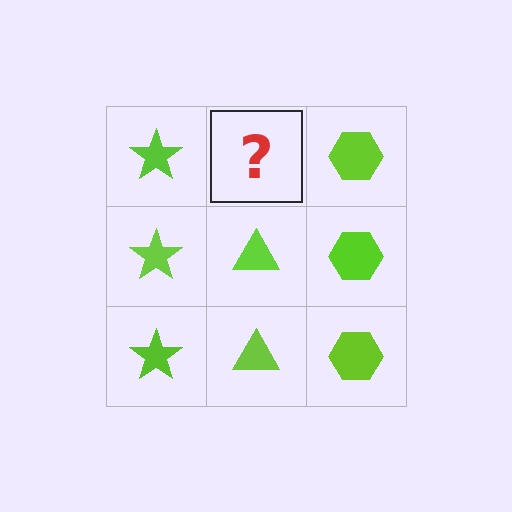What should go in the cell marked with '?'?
The missing cell should contain a lime triangle.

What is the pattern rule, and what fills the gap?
The rule is that each column has a consistent shape. The gap should be filled with a lime triangle.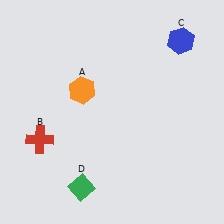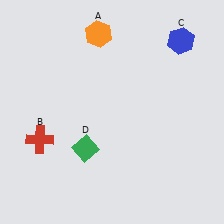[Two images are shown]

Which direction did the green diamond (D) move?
The green diamond (D) moved up.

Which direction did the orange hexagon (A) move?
The orange hexagon (A) moved up.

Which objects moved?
The objects that moved are: the orange hexagon (A), the green diamond (D).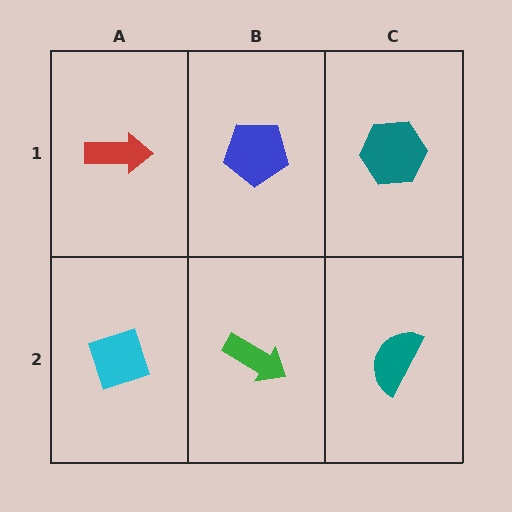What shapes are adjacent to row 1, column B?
A green arrow (row 2, column B), a red arrow (row 1, column A), a teal hexagon (row 1, column C).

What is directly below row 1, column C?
A teal semicircle.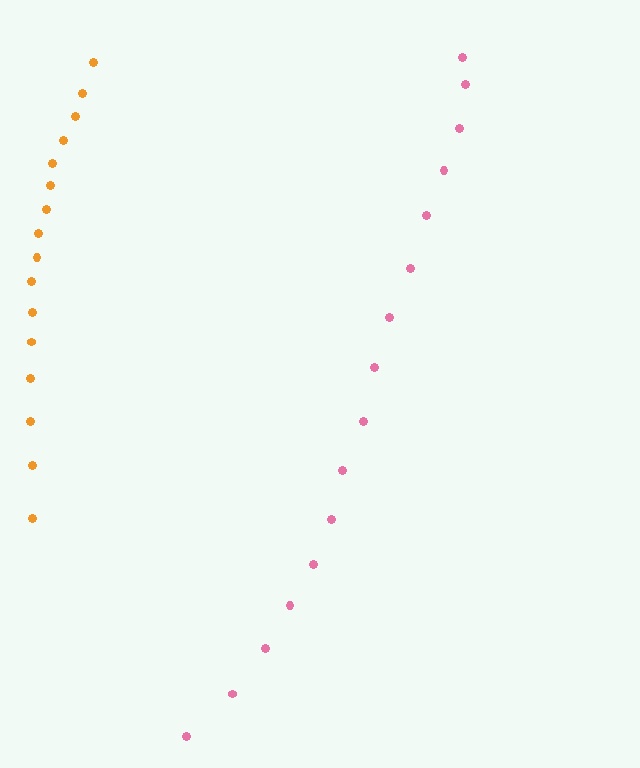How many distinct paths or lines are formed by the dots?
There are 2 distinct paths.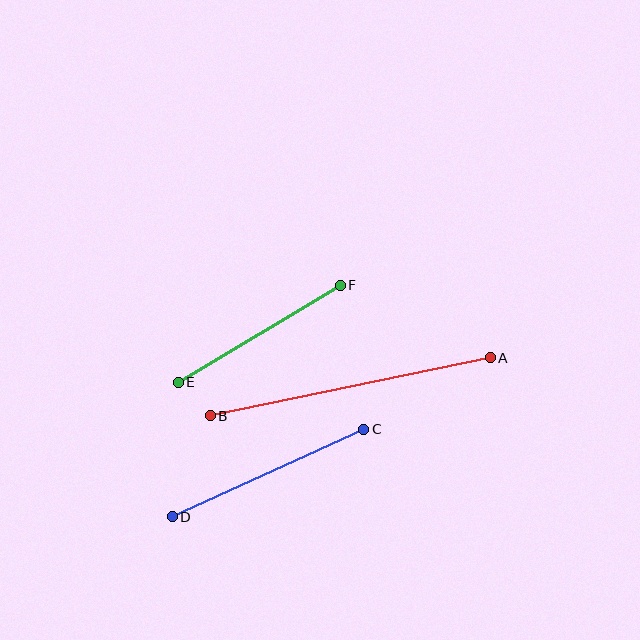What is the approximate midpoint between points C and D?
The midpoint is at approximately (268, 473) pixels.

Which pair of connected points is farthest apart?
Points A and B are farthest apart.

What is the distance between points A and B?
The distance is approximately 286 pixels.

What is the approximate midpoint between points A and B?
The midpoint is at approximately (350, 387) pixels.